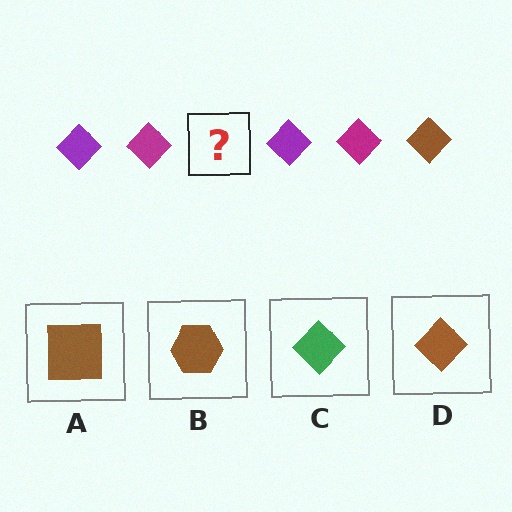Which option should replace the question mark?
Option D.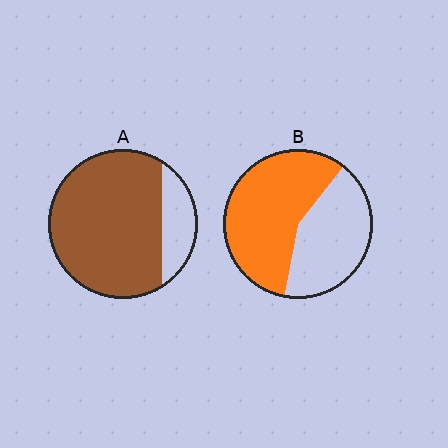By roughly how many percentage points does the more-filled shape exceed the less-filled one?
By roughly 25 percentage points (A over B).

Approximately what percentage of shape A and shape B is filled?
A is approximately 80% and B is approximately 60%.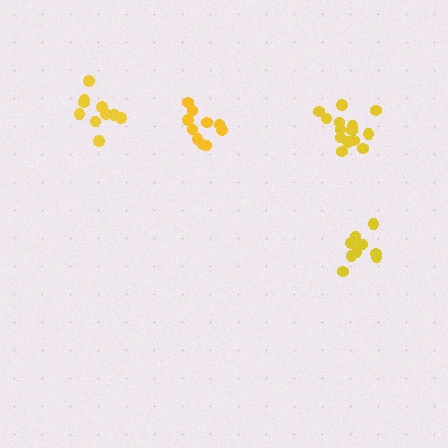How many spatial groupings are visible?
There are 4 spatial groupings.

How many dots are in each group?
Group 1: 14 dots, Group 2: 10 dots, Group 3: 10 dots, Group 4: 9 dots (43 total).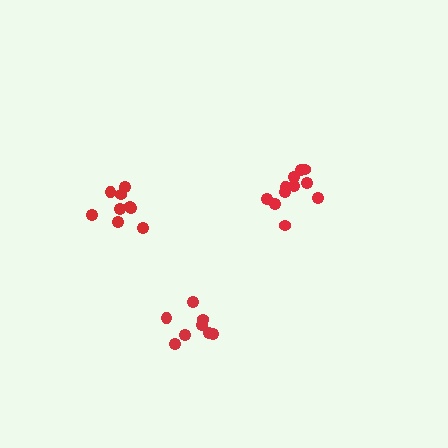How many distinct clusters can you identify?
There are 3 distinct clusters.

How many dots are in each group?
Group 1: 9 dots, Group 2: 8 dots, Group 3: 11 dots (28 total).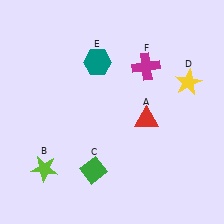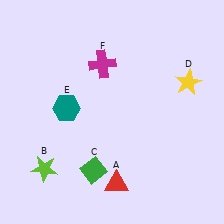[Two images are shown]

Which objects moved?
The objects that moved are: the red triangle (A), the teal hexagon (E), the magenta cross (F).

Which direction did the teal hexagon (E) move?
The teal hexagon (E) moved down.